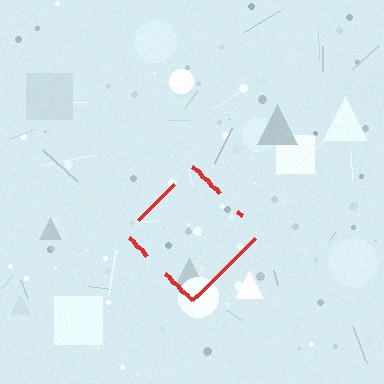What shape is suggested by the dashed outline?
The dashed outline suggests a diamond.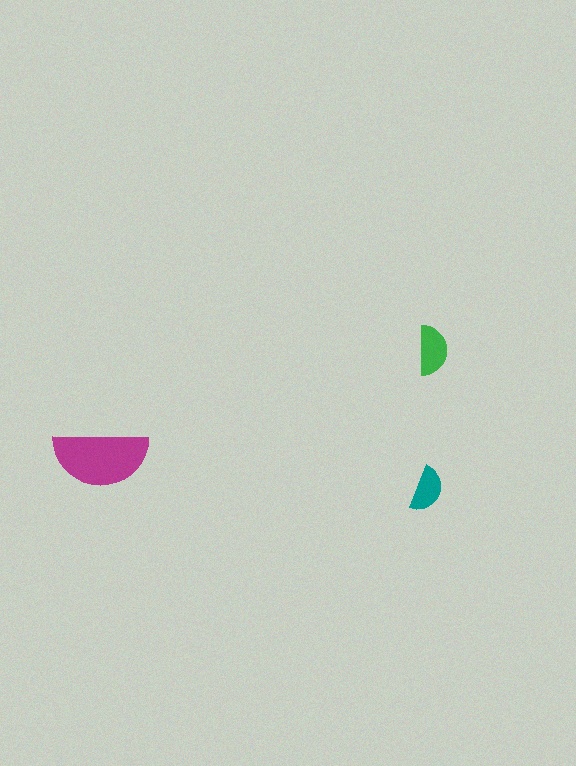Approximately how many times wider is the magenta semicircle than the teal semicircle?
About 2 times wider.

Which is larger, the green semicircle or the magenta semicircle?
The magenta one.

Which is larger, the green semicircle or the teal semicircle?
The green one.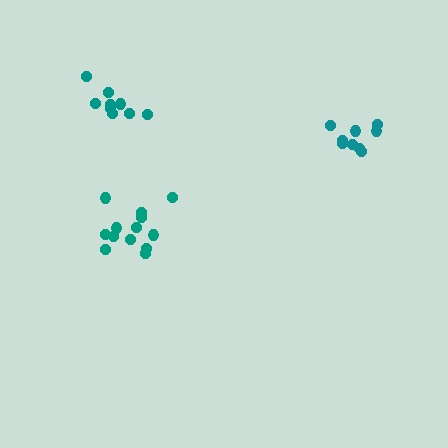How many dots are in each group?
Group 1: 13 dots, Group 2: 9 dots, Group 3: 9 dots (31 total).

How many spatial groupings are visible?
There are 3 spatial groupings.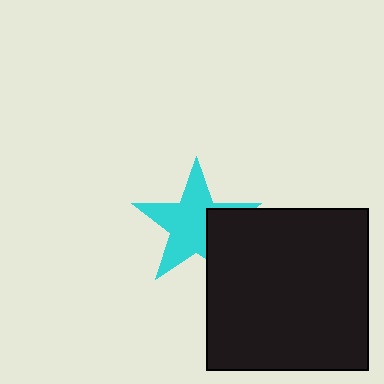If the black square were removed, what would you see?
You would see the complete cyan star.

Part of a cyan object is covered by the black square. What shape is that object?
It is a star.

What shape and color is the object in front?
The object in front is a black square.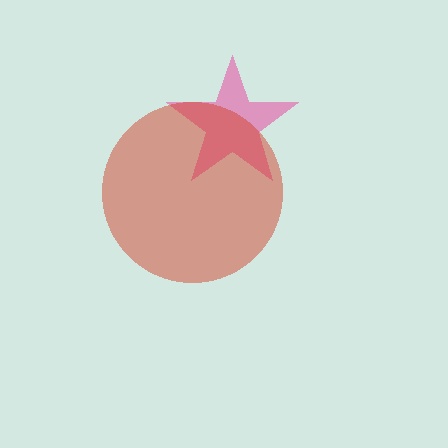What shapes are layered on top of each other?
The layered shapes are: a pink star, a red circle.